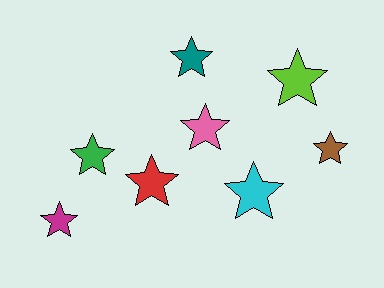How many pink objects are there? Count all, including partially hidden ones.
There is 1 pink object.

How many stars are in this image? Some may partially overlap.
There are 8 stars.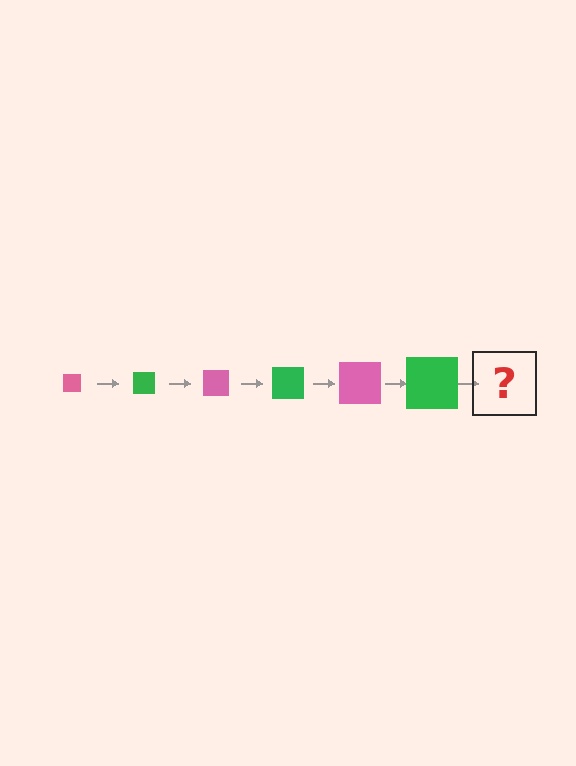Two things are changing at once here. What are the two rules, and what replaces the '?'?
The two rules are that the square grows larger each step and the color cycles through pink and green. The '?' should be a pink square, larger than the previous one.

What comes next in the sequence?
The next element should be a pink square, larger than the previous one.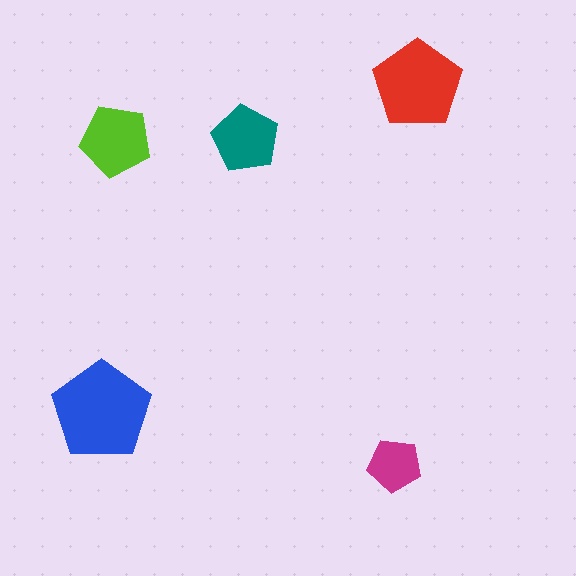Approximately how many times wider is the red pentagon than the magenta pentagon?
About 1.5 times wider.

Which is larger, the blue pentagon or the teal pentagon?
The blue one.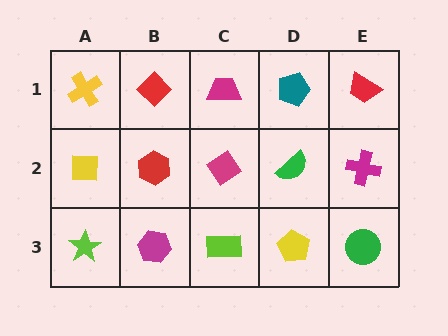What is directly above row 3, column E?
A magenta cross.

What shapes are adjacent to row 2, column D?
A teal pentagon (row 1, column D), a yellow pentagon (row 3, column D), a magenta diamond (row 2, column C), a magenta cross (row 2, column E).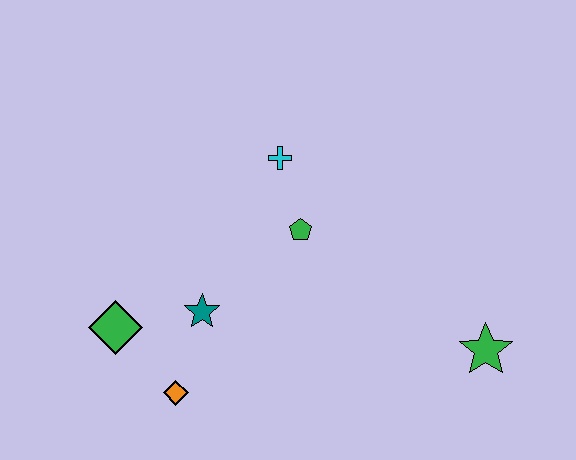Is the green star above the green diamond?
No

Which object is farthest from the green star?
The green diamond is farthest from the green star.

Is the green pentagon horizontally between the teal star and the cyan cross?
No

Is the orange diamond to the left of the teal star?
Yes